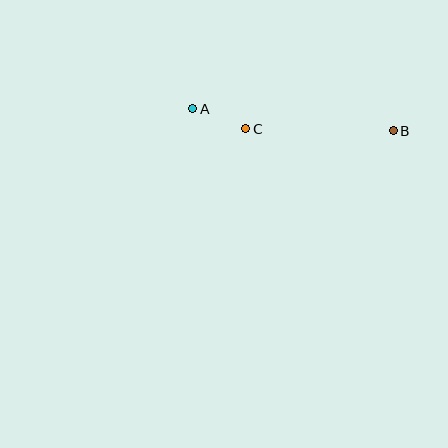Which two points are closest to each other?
Points A and C are closest to each other.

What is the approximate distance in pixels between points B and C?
The distance between B and C is approximately 148 pixels.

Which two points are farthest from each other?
Points A and B are farthest from each other.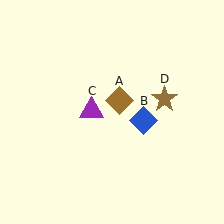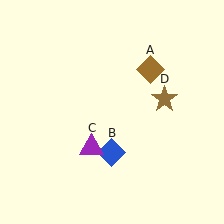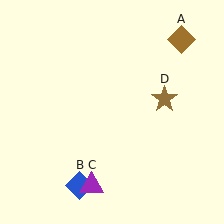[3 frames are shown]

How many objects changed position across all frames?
3 objects changed position: brown diamond (object A), blue diamond (object B), purple triangle (object C).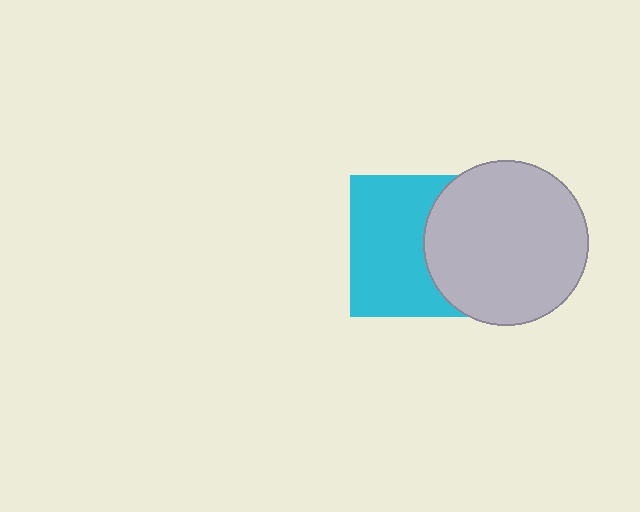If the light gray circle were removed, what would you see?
You would see the complete cyan square.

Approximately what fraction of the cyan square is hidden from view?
Roughly 40% of the cyan square is hidden behind the light gray circle.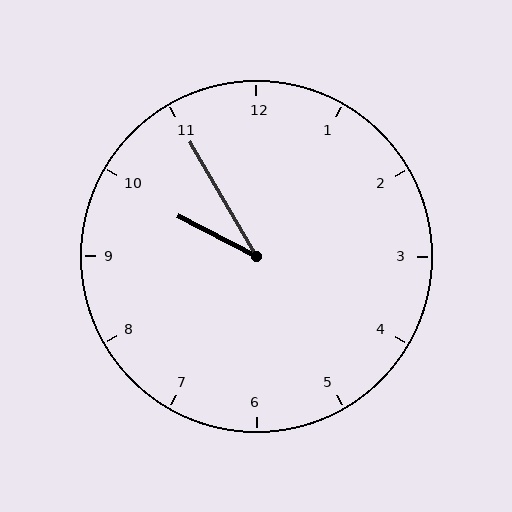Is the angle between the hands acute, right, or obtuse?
It is acute.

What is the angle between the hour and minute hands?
Approximately 32 degrees.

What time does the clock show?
9:55.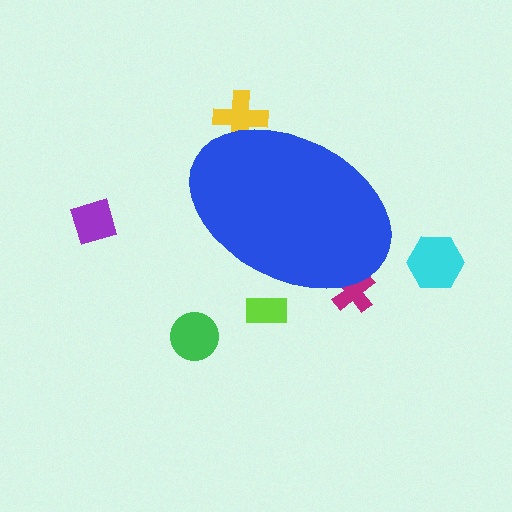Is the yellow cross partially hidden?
Yes, the yellow cross is partially hidden behind the blue ellipse.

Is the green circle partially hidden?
No, the green circle is fully visible.